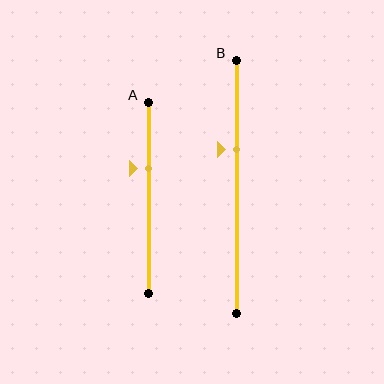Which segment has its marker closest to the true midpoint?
Segment B has its marker closest to the true midpoint.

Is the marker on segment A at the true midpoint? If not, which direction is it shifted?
No, the marker on segment A is shifted upward by about 16% of the segment length.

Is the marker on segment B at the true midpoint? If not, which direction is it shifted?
No, the marker on segment B is shifted upward by about 15% of the segment length.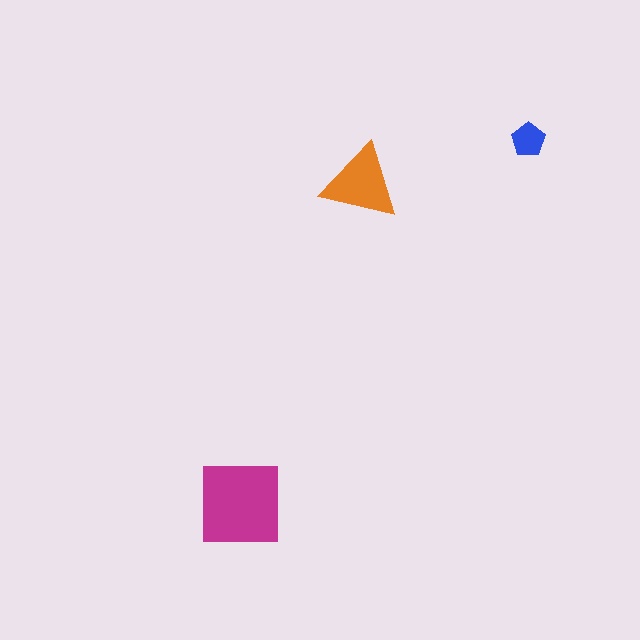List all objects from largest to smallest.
The magenta square, the orange triangle, the blue pentagon.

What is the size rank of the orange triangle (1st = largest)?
2nd.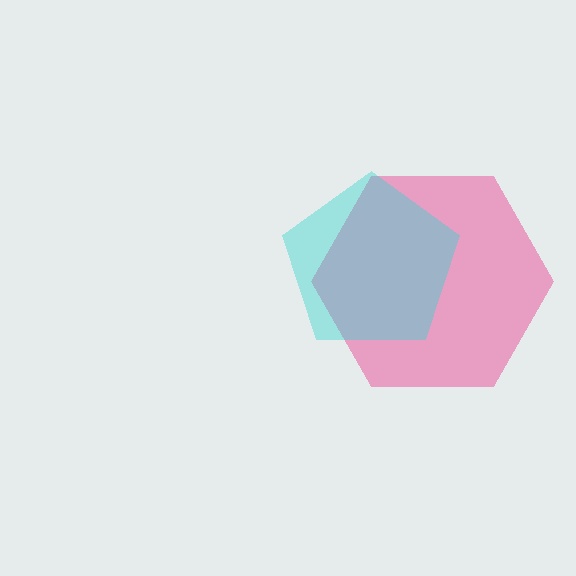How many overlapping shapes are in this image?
There are 2 overlapping shapes in the image.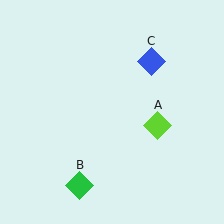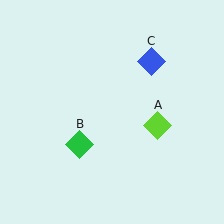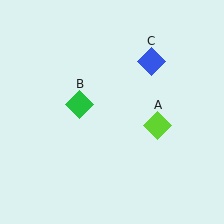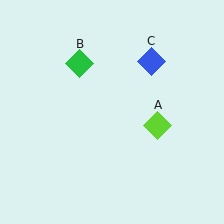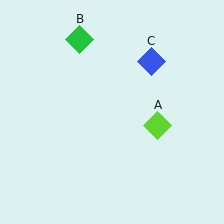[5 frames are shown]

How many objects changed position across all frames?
1 object changed position: green diamond (object B).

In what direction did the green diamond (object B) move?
The green diamond (object B) moved up.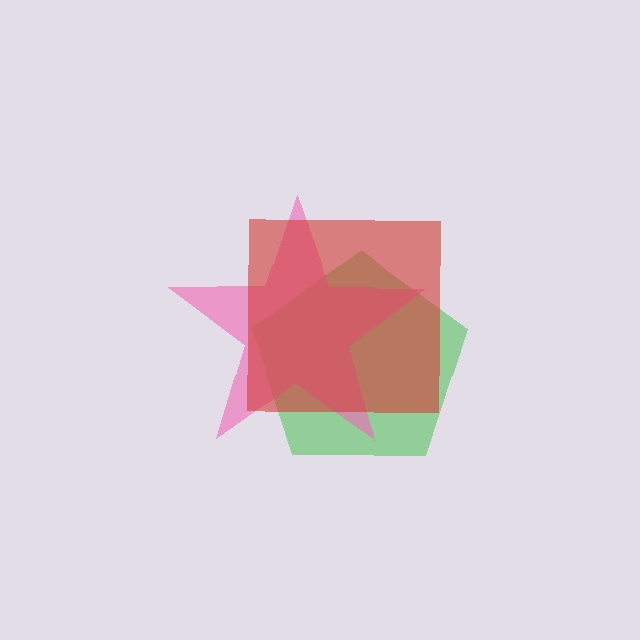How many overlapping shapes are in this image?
There are 3 overlapping shapes in the image.